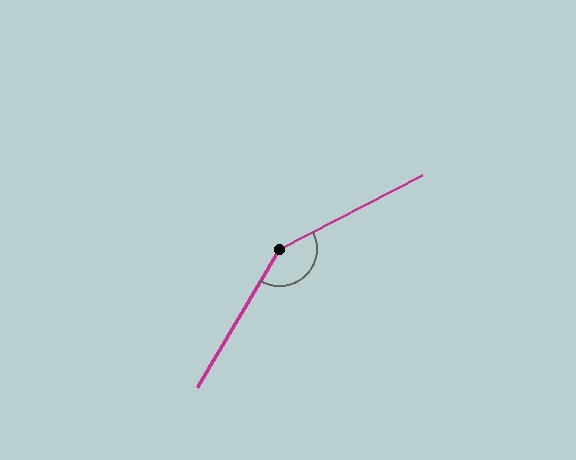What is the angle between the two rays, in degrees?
Approximately 148 degrees.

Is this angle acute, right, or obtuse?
It is obtuse.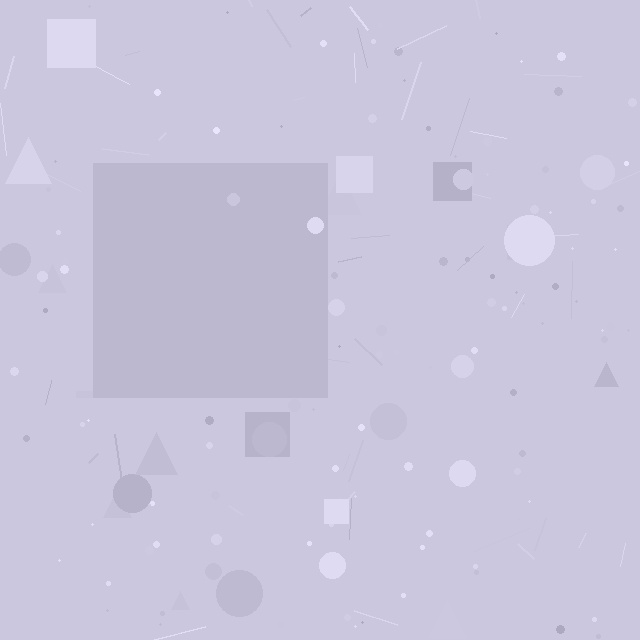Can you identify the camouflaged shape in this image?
The camouflaged shape is a square.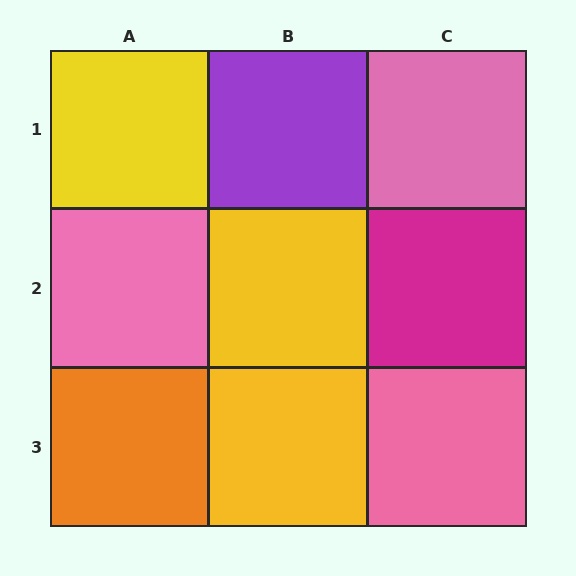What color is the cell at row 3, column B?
Yellow.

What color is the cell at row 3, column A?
Orange.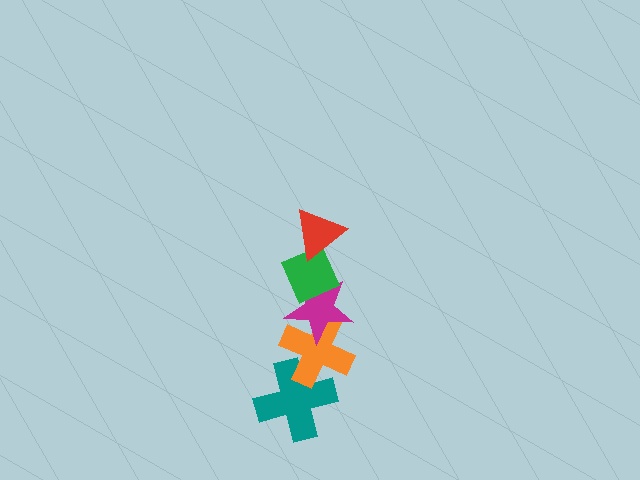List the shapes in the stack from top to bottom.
From top to bottom: the red triangle, the green diamond, the magenta star, the orange cross, the teal cross.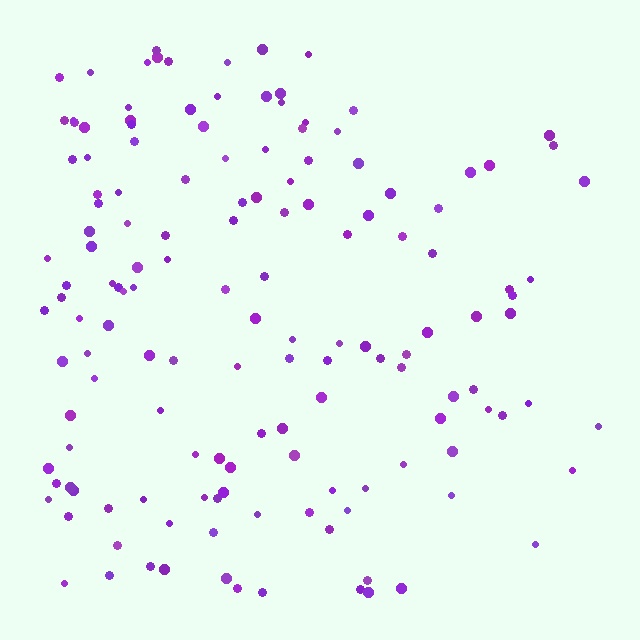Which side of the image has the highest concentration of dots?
The left.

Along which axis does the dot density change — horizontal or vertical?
Horizontal.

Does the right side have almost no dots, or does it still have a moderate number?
Still a moderate number, just noticeably fewer than the left.